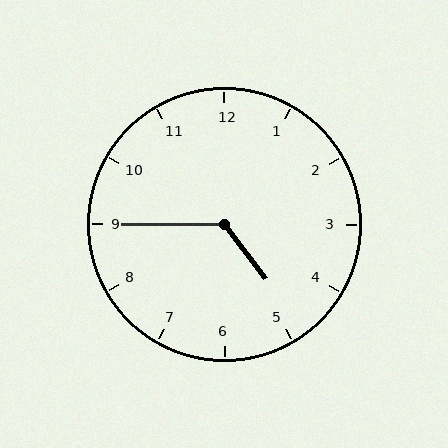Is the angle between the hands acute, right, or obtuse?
It is obtuse.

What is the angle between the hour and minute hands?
Approximately 128 degrees.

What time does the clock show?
4:45.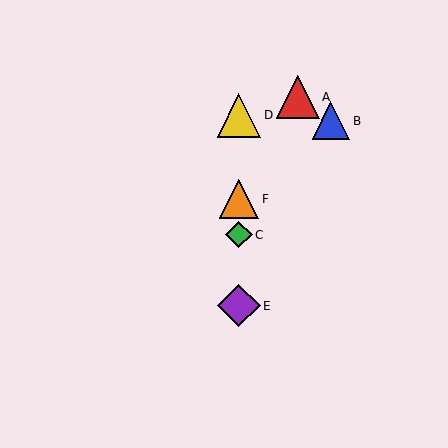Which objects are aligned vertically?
Objects C, D, E, F are aligned vertically.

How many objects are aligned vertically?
4 objects (C, D, E, F) are aligned vertically.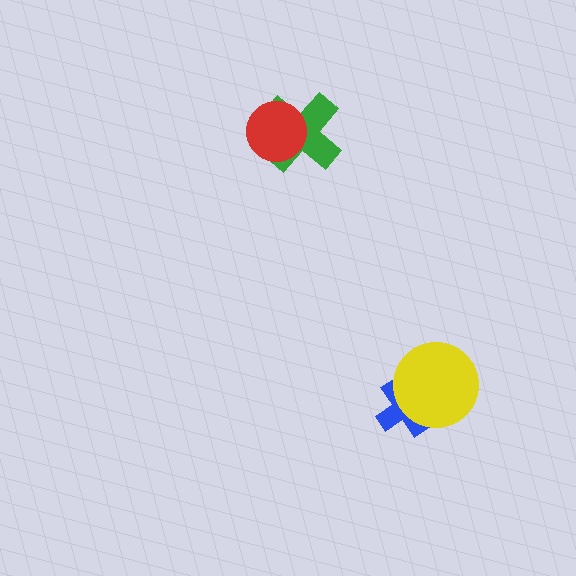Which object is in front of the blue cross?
The yellow circle is in front of the blue cross.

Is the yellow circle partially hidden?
No, no other shape covers it.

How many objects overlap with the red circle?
1 object overlaps with the red circle.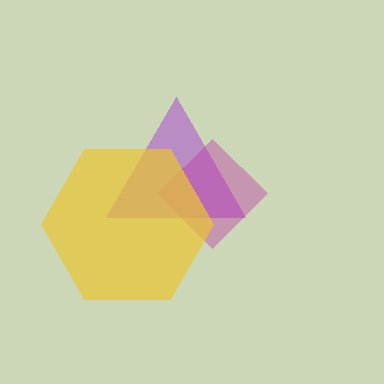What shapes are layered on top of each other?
The layered shapes are: a purple triangle, a magenta diamond, a yellow hexagon.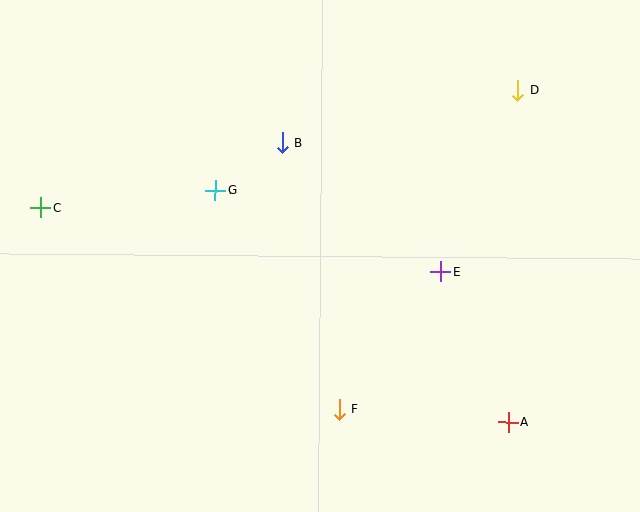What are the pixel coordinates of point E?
Point E is at (441, 272).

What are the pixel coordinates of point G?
Point G is at (215, 190).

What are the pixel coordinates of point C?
Point C is at (41, 208).